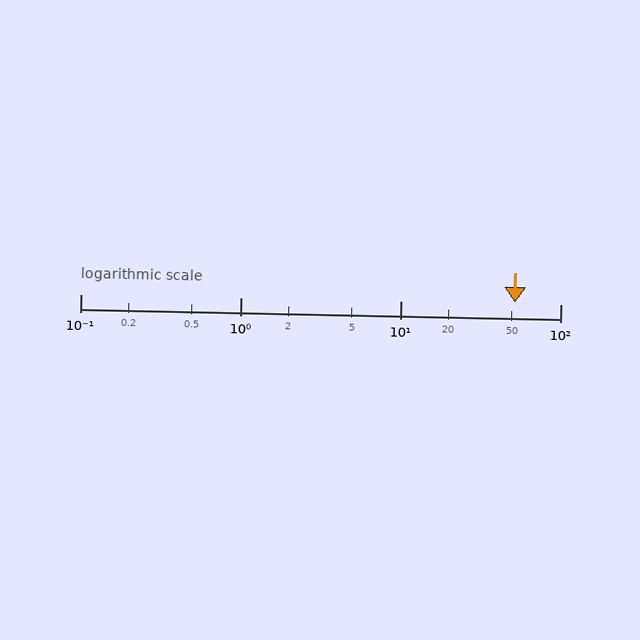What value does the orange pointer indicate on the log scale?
The pointer indicates approximately 52.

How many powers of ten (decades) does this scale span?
The scale spans 3 decades, from 0.1 to 100.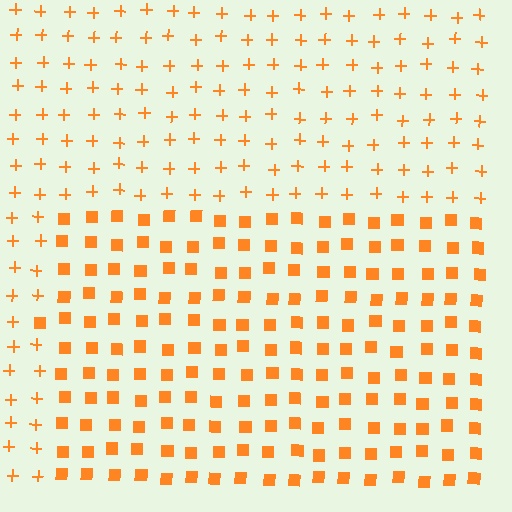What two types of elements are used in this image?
The image uses squares inside the rectangle region and plus signs outside it.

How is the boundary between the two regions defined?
The boundary is defined by a change in element shape: squares inside vs. plus signs outside. All elements share the same color and spacing.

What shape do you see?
I see a rectangle.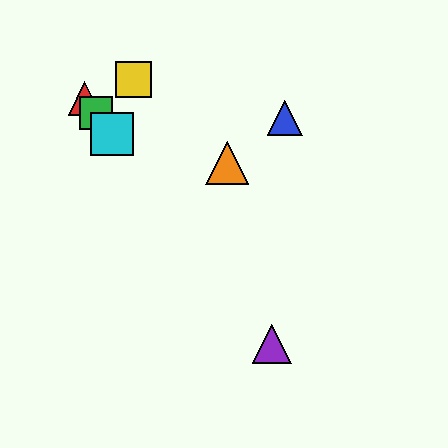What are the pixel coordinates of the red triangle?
The red triangle is at (85, 99).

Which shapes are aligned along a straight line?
The red triangle, the green square, the purple triangle, the cyan square are aligned along a straight line.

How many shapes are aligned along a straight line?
4 shapes (the red triangle, the green square, the purple triangle, the cyan square) are aligned along a straight line.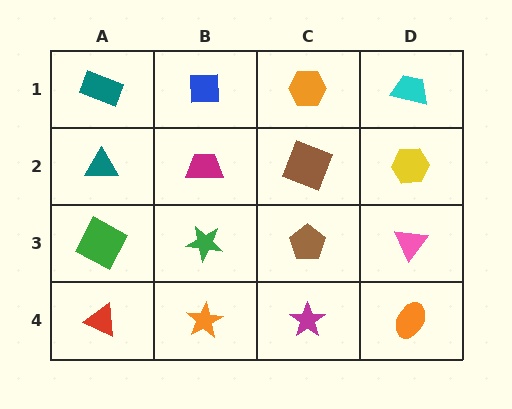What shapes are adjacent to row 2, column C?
An orange hexagon (row 1, column C), a brown pentagon (row 3, column C), a magenta trapezoid (row 2, column B), a yellow hexagon (row 2, column D).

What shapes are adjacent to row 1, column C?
A brown square (row 2, column C), a blue square (row 1, column B), a cyan trapezoid (row 1, column D).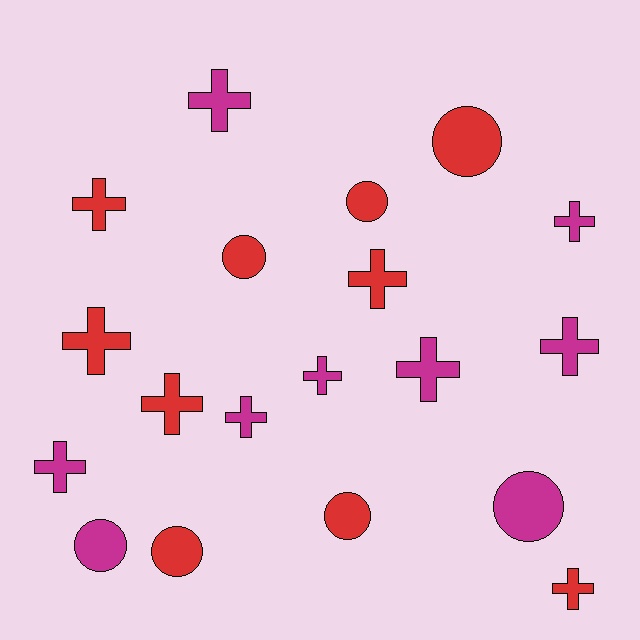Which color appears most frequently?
Red, with 10 objects.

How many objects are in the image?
There are 19 objects.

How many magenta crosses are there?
There are 7 magenta crosses.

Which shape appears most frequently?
Cross, with 12 objects.